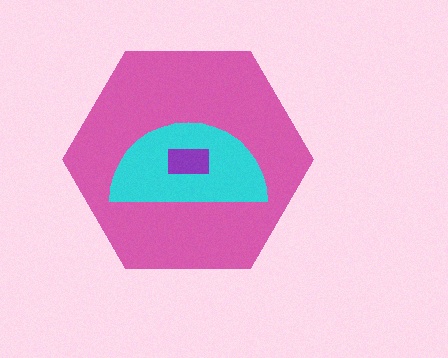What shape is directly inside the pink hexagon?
The cyan semicircle.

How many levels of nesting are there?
3.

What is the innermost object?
The purple rectangle.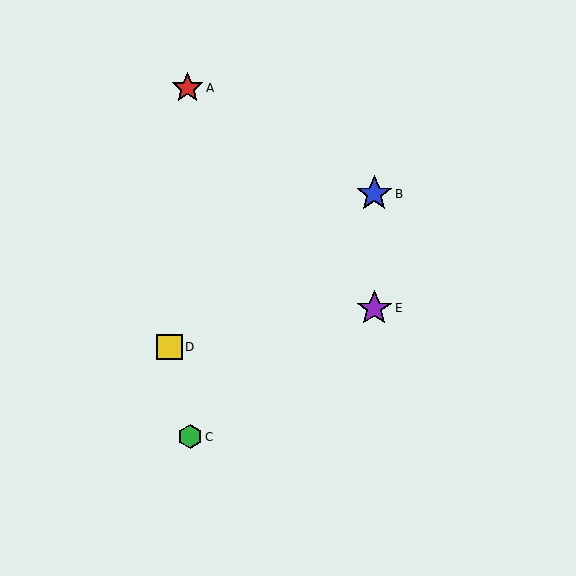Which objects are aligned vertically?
Objects B, E are aligned vertically.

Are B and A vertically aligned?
No, B is at x≈374 and A is at x≈187.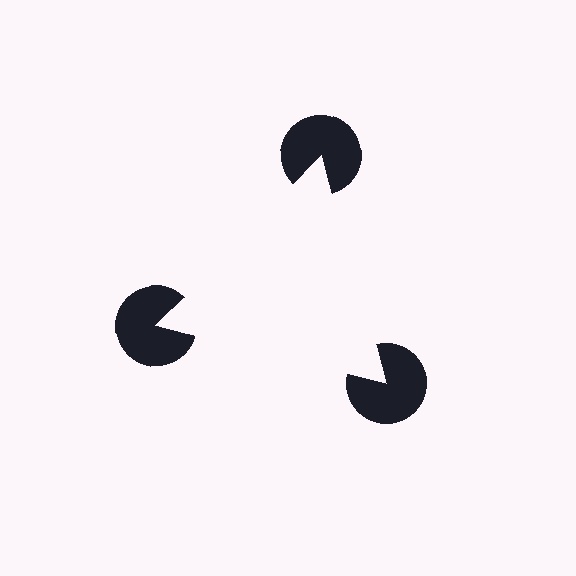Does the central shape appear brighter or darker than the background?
It typically appears slightly brighter than the background, even though no actual brightness change is drawn.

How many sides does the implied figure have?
3 sides.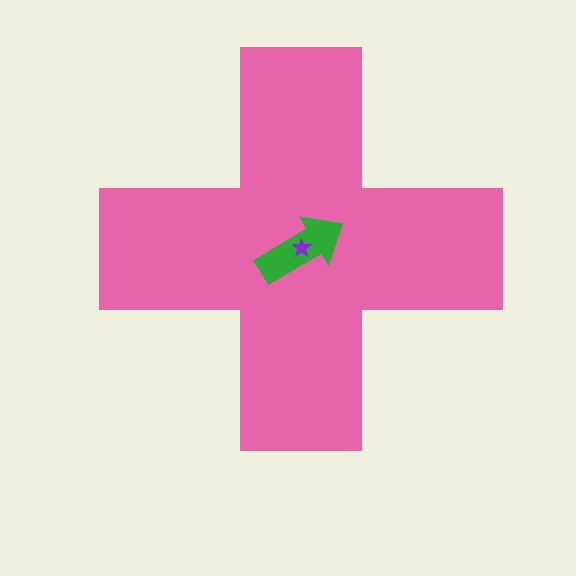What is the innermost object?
The purple star.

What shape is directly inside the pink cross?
The green arrow.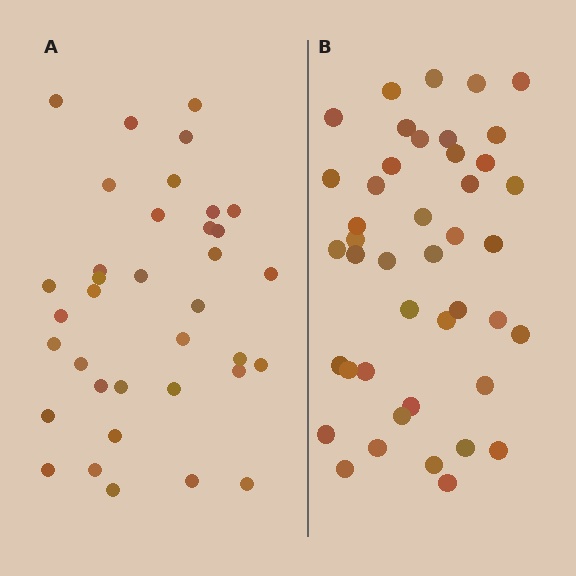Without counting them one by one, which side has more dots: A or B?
Region B (the right region) has more dots.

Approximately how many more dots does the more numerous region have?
Region B has roughly 8 or so more dots than region A.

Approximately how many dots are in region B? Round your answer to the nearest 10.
About 40 dots. (The exact count is 43, which rounds to 40.)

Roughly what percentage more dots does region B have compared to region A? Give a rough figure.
About 20% more.